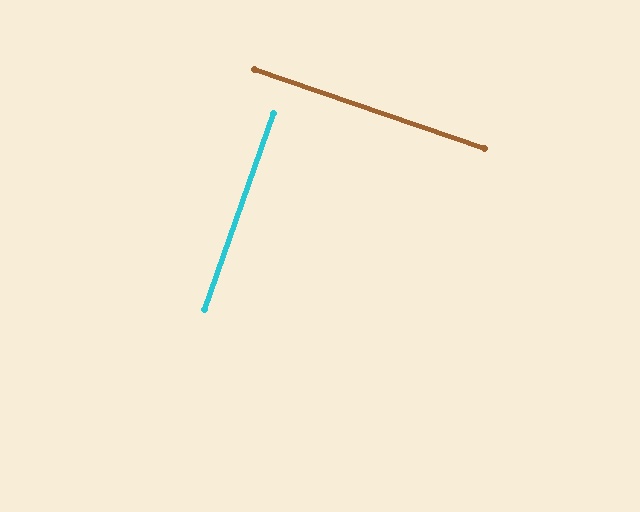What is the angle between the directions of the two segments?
Approximately 90 degrees.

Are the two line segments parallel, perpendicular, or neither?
Perpendicular — they meet at approximately 90°.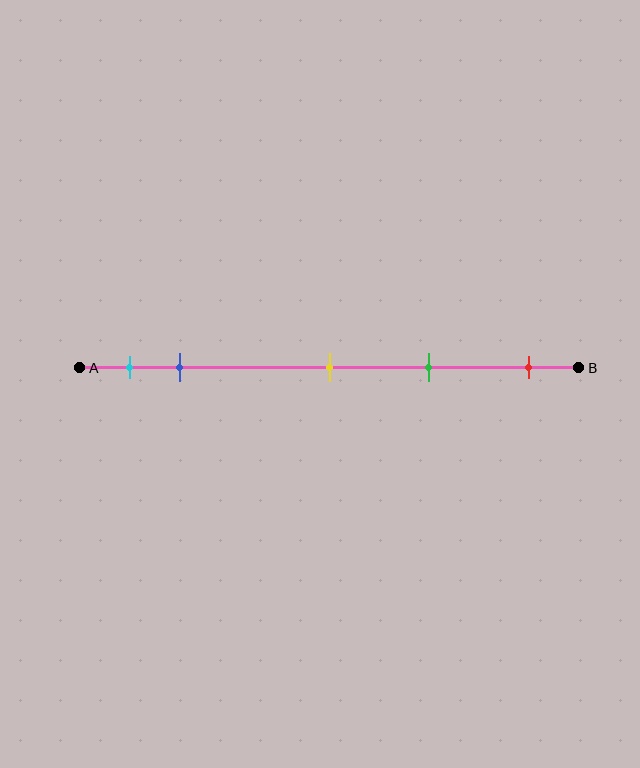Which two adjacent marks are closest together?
The cyan and blue marks are the closest adjacent pair.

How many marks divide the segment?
There are 5 marks dividing the segment.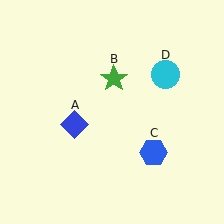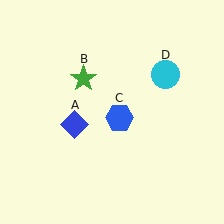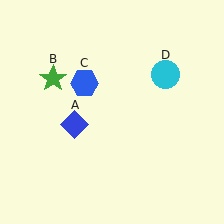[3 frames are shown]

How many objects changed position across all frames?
2 objects changed position: green star (object B), blue hexagon (object C).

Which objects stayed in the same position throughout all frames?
Blue diamond (object A) and cyan circle (object D) remained stationary.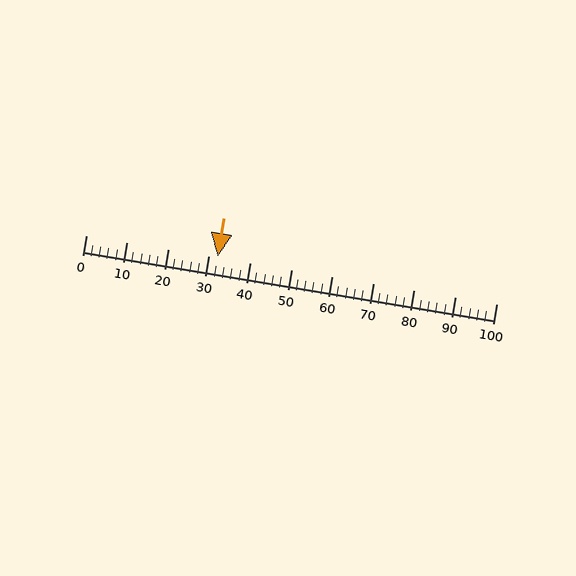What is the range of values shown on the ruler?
The ruler shows values from 0 to 100.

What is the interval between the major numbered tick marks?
The major tick marks are spaced 10 units apart.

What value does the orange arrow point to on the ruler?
The orange arrow points to approximately 32.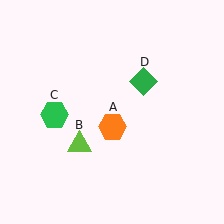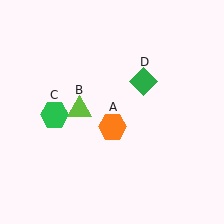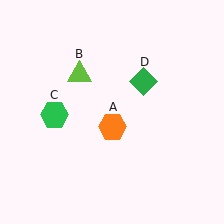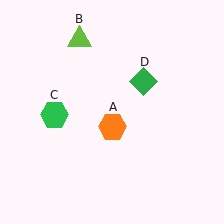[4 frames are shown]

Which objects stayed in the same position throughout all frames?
Orange hexagon (object A) and green hexagon (object C) and green diamond (object D) remained stationary.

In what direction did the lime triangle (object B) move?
The lime triangle (object B) moved up.